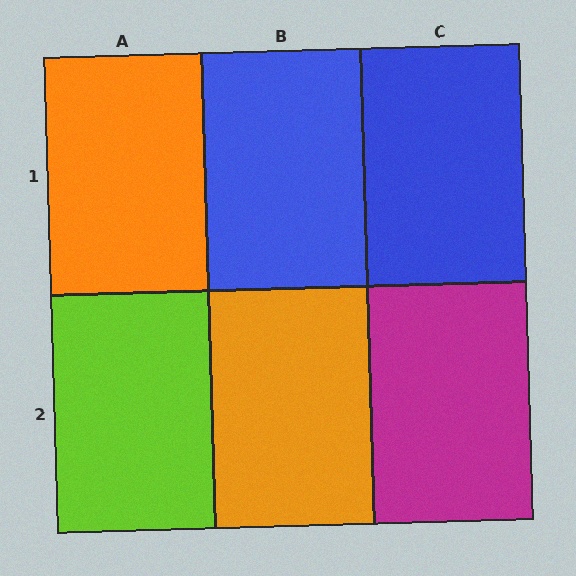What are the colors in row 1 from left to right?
Orange, blue, blue.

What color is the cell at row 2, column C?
Magenta.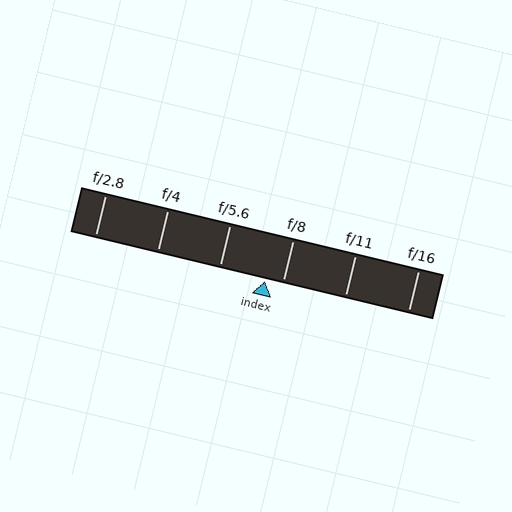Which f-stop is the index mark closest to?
The index mark is closest to f/8.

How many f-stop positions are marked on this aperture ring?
There are 6 f-stop positions marked.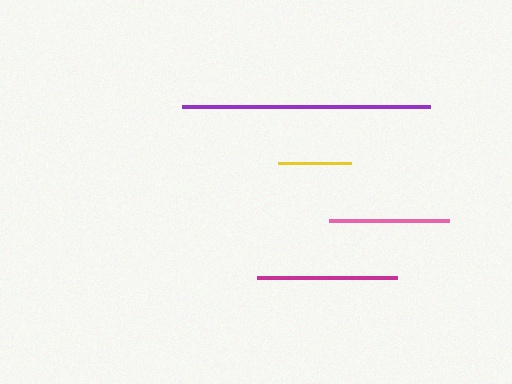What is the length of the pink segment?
The pink segment is approximately 120 pixels long.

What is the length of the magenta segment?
The magenta segment is approximately 140 pixels long.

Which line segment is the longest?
The purple line is the longest at approximately 248 pixels.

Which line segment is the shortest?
The yellow line is the shortest at approximately 73 pixels.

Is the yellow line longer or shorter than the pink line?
The pink line is longer than the yellow line.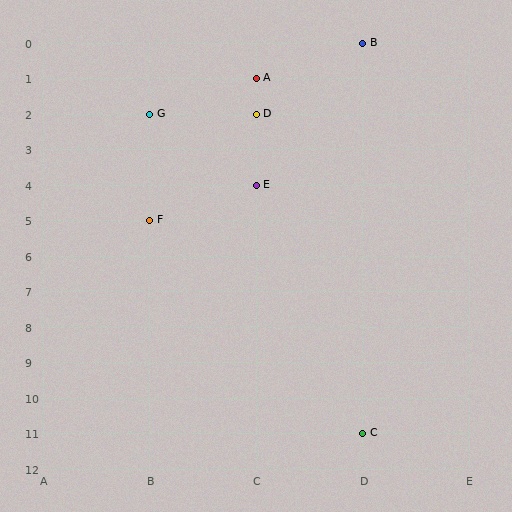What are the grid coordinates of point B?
Point B is at grid coordinates (D, 0).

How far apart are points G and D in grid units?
Points G and D are 1 column apart.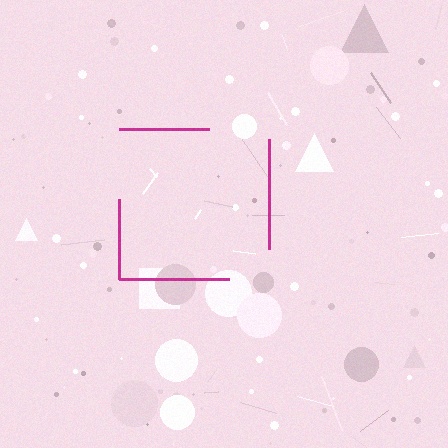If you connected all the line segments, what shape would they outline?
They would outline a square.